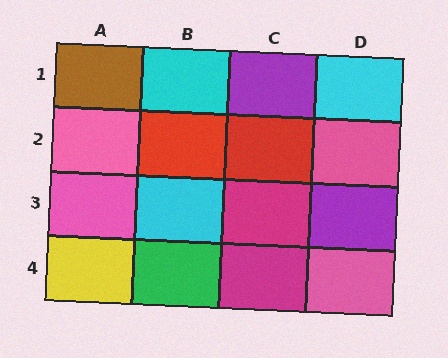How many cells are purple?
2 cells are purple.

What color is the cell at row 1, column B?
Cyan.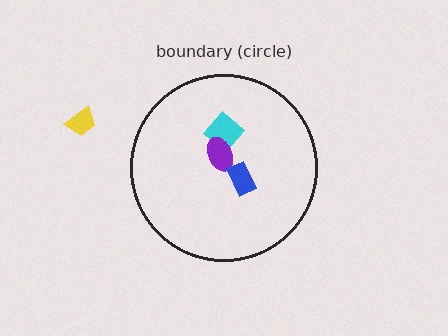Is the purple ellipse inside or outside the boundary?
Inside.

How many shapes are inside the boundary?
3 inside, 1 outside.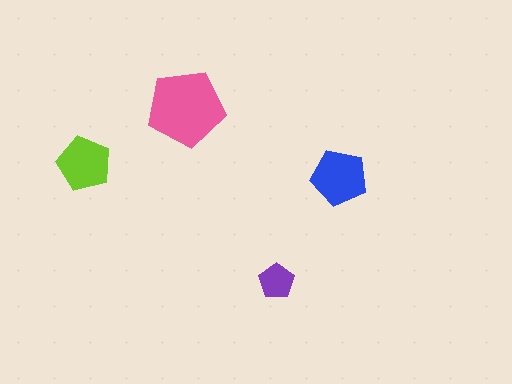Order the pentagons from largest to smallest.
the pink one, the blue one, the lime one, the purple one.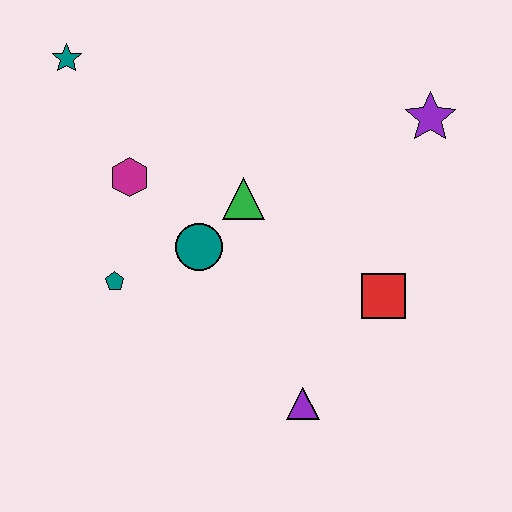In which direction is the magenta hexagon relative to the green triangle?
The magenta hexagon is to the left of the green triangle.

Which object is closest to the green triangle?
The teal circle is closest to the green triangle.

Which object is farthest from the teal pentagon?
The purple star is farthest from the teal pentagon.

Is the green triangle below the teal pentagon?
No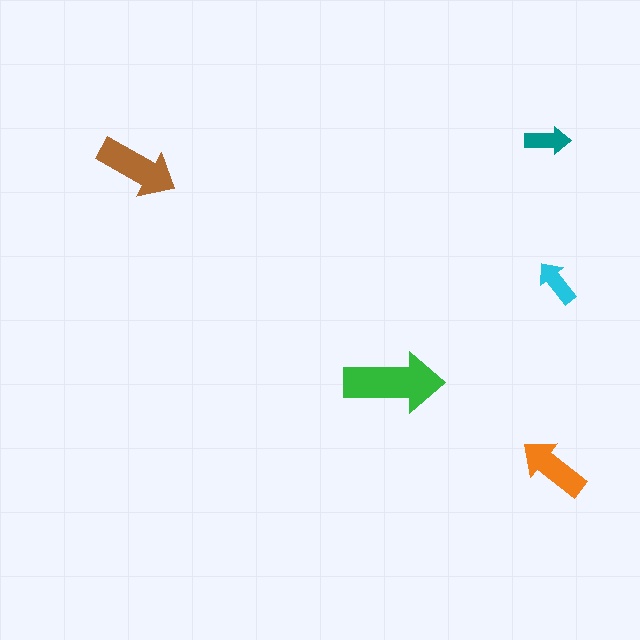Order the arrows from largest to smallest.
the green one, the brown one, the orange one, the cyan one, the teal one.